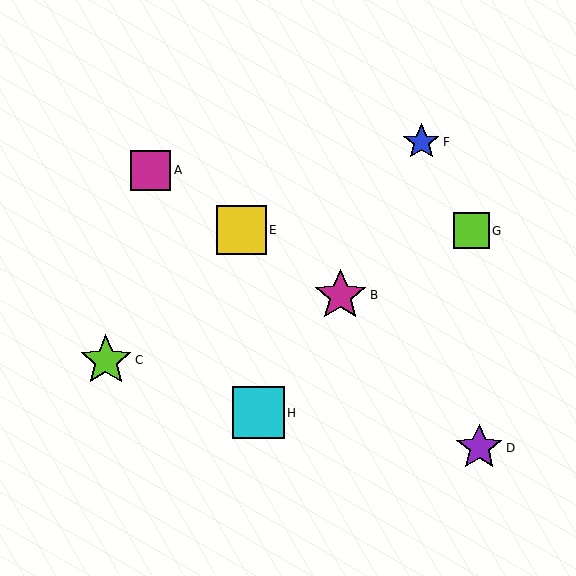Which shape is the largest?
The magenta star (labeled B) is the largest.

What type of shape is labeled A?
Shape A is a magenta square.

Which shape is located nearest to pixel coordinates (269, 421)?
The cyan square (labeled H) at (258, 413) is nearest to that location.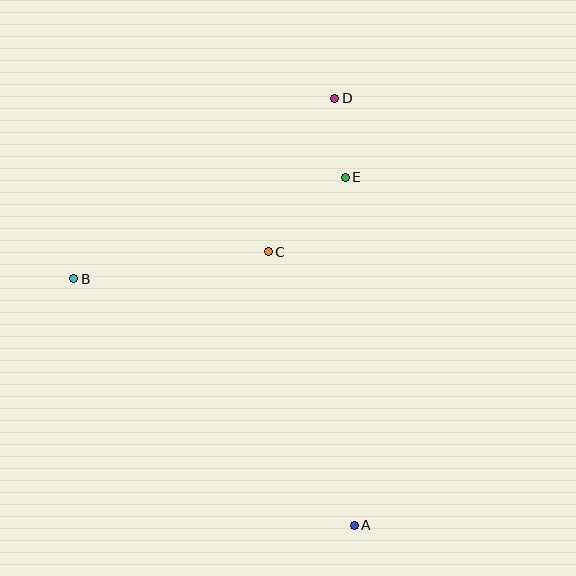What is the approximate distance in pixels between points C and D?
The distance between C and D is approximately 167 pixels.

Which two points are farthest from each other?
Points A and D are farthest from each other.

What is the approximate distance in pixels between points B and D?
The distance between B and D is approximately 317 pixels.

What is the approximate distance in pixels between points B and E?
The distance between B and E is approximately 290 pixels.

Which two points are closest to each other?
Points D and E are closest to each other.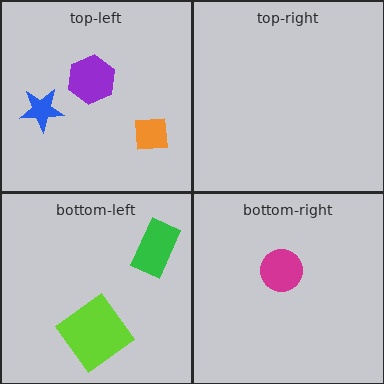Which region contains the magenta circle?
The bottom-right region.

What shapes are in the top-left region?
The orange square, the purple hexagon, the blue star.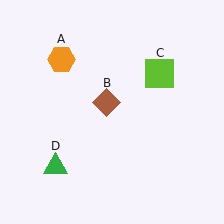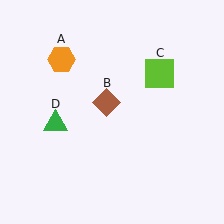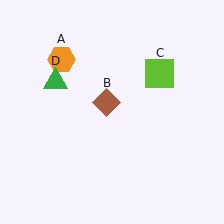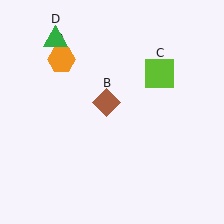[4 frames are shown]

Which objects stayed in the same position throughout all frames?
Orange hexagon (object A) and brown diamond (object B) and lime square (object C) remained stationary.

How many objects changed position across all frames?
1 object changed position: green triangle (object D).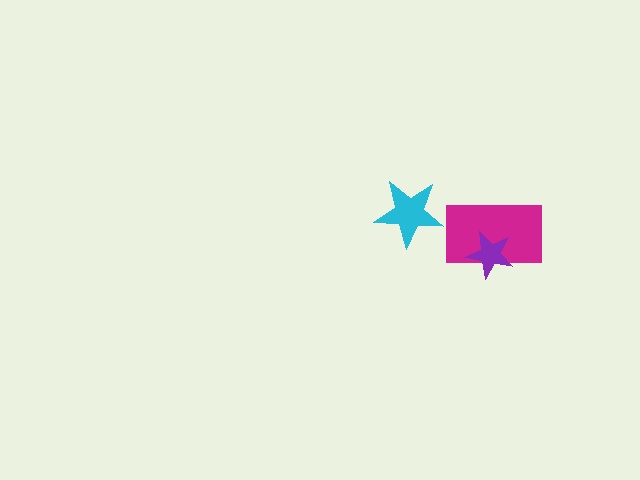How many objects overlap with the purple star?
1 object overlaps with the purple star.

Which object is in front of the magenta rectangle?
The purple star is in front of the magenta rectangle.